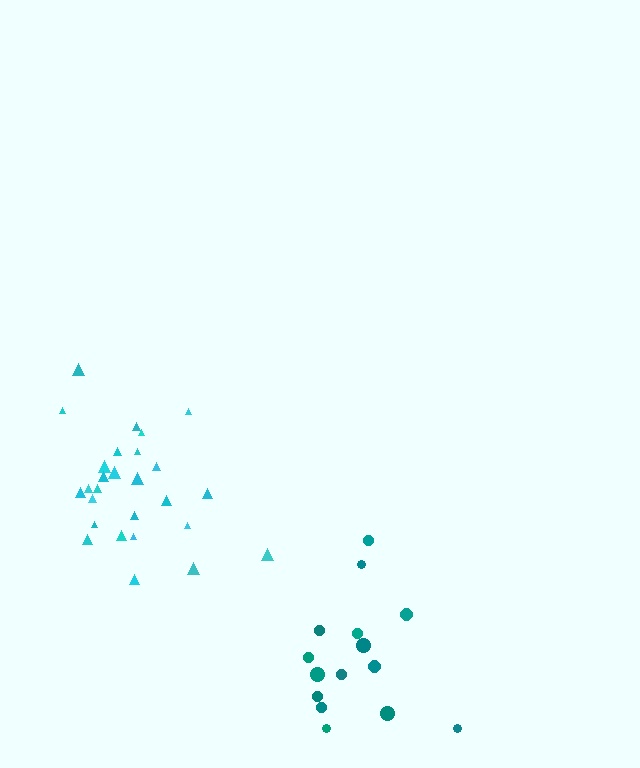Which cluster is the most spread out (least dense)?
Teal.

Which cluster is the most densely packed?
Cyan.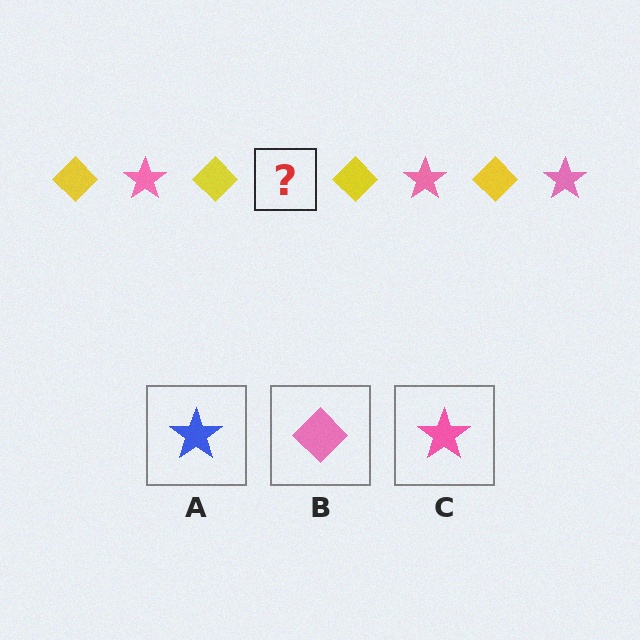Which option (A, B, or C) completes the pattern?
C.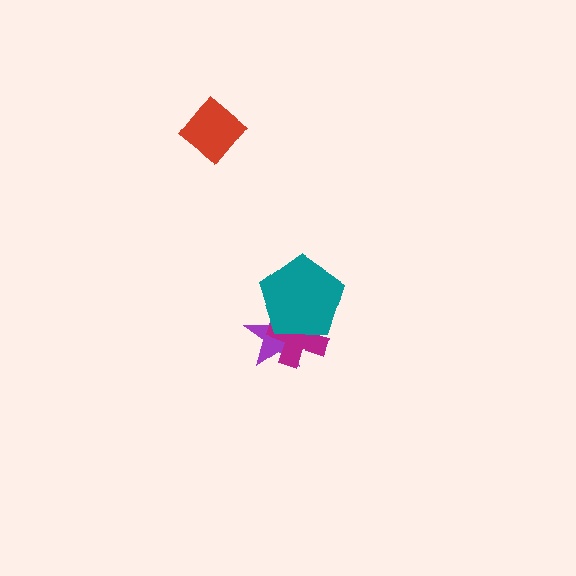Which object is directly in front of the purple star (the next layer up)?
The magenta cross is directly in front of the purple star.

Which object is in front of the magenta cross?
The teal pentagon is in front of the magenta cross.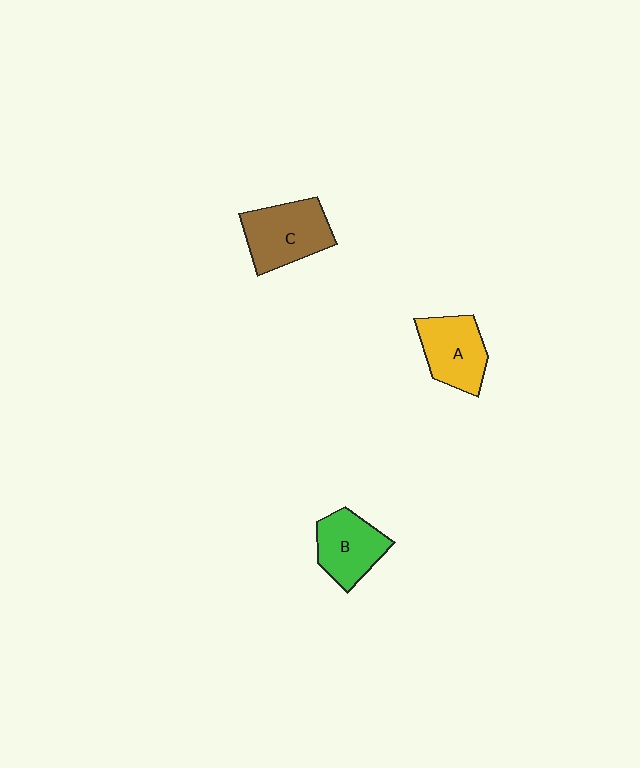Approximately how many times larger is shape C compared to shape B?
Approximately 1.2 times.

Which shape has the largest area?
Shape C (brown).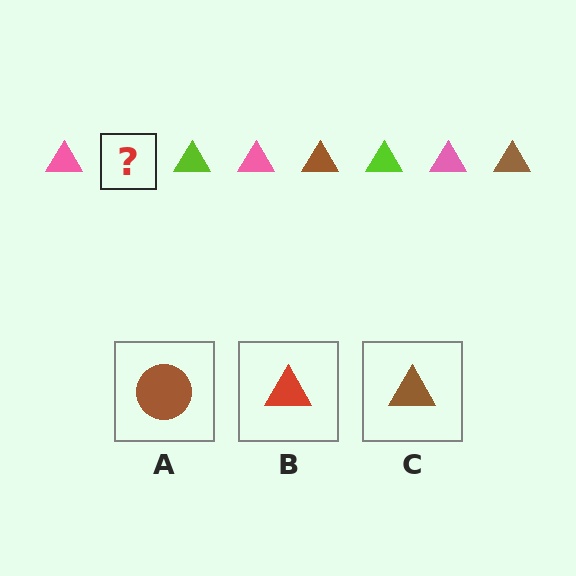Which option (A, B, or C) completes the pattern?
C.